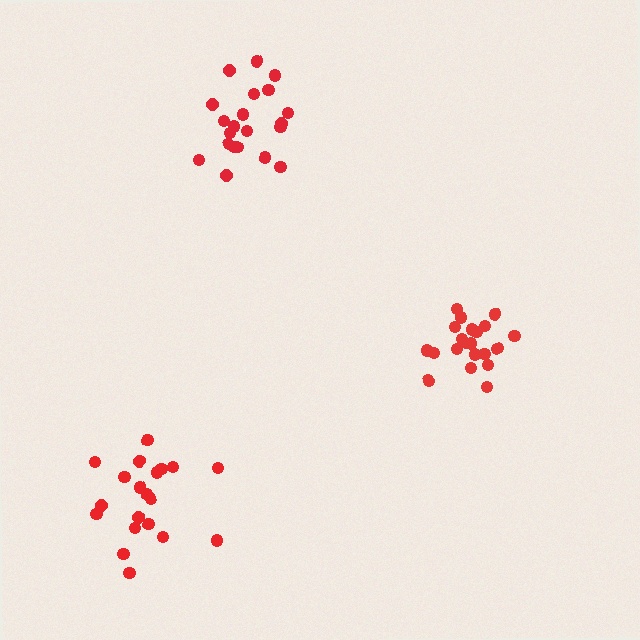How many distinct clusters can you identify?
There are 3 distinct clusters.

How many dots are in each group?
Group 1: 21 dots, Group 2: 20 dots, Group 3: 21 dots (62 total).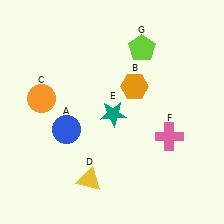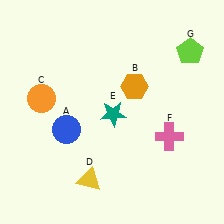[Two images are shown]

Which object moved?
The lime pentagon (G) moved right.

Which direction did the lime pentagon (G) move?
The lime pentagon (G) moved right.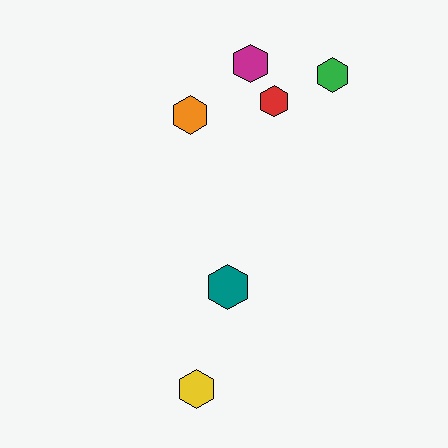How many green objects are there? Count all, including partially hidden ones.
There is 1 green object.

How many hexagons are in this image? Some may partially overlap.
There are 6 hexagons.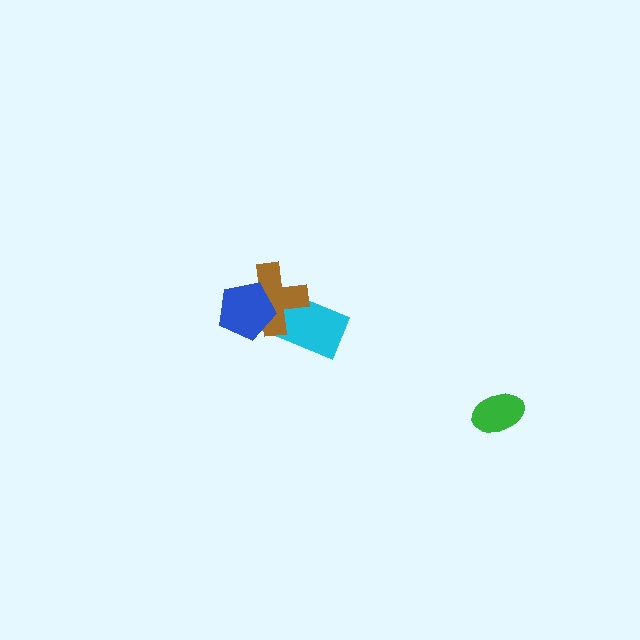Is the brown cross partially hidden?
Yes, it is partially covered by another shape.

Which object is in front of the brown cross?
The blue pentagon is in front of the brown cross.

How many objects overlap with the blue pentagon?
2 objects overlap with the blue pentagon.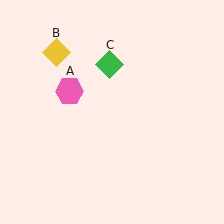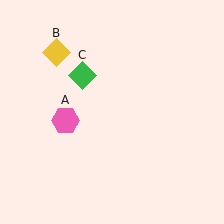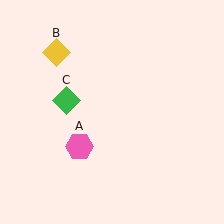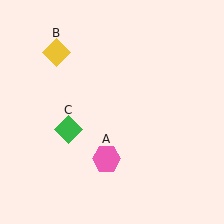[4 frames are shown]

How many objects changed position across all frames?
2 objects changed position: pink hexagon (object A), green diamond (object C).